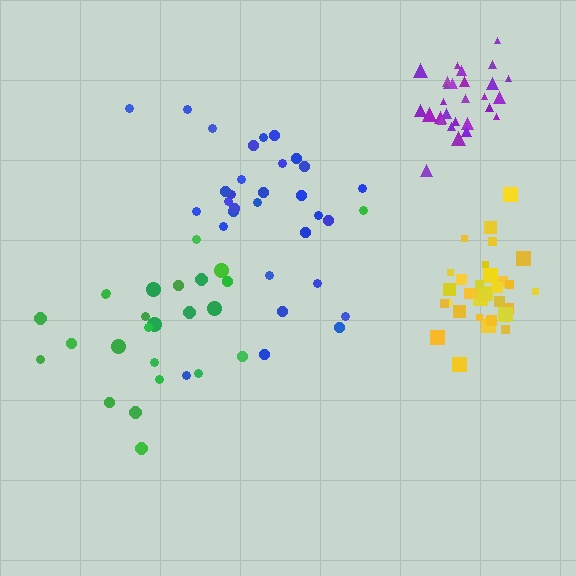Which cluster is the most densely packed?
Yellow.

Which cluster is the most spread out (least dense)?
Green.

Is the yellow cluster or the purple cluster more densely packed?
Yellow.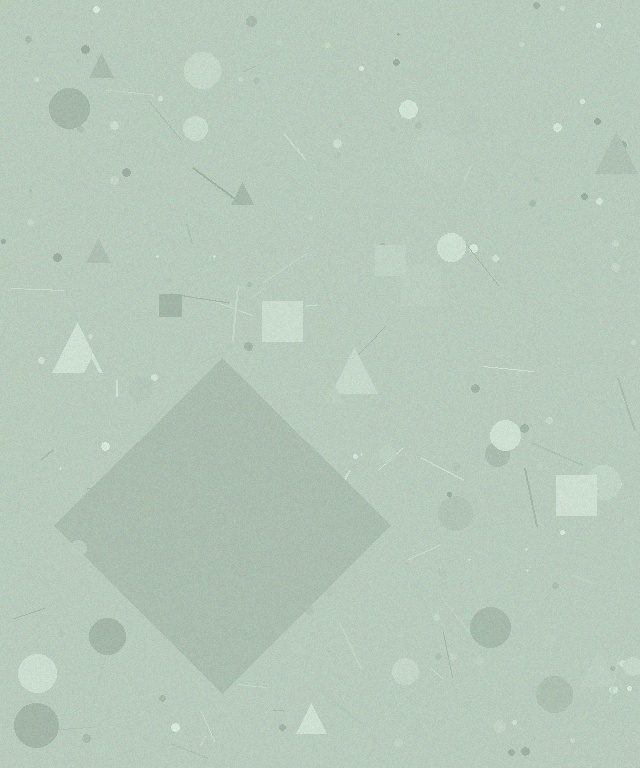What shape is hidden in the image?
A diamond is hidden in the image.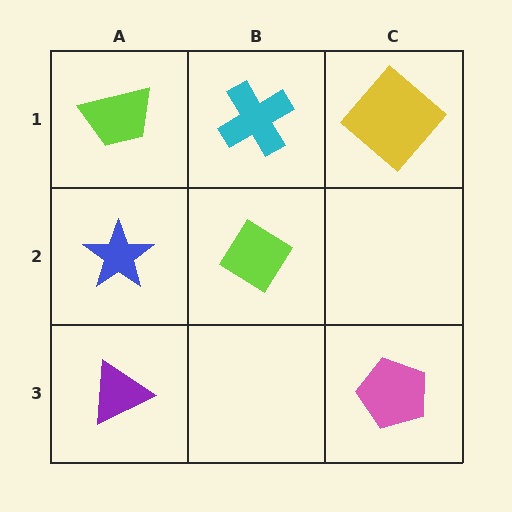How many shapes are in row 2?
2 shapes.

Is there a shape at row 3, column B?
No, that cell is empty.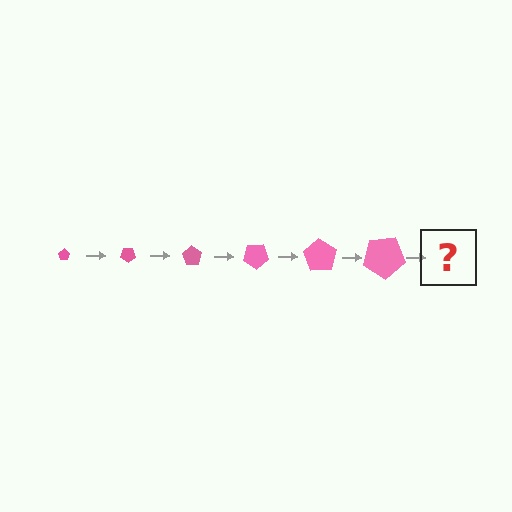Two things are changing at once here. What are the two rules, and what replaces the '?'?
The two rules are that the pentagon grows larger each step and it rotates 35 degrees each step. The '?' should be a pentagon, larger than the previous one and rotated 210 degrees from the start.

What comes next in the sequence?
The next element should be a pentagon, larger than the previous one and rotated 210 degrees from the start.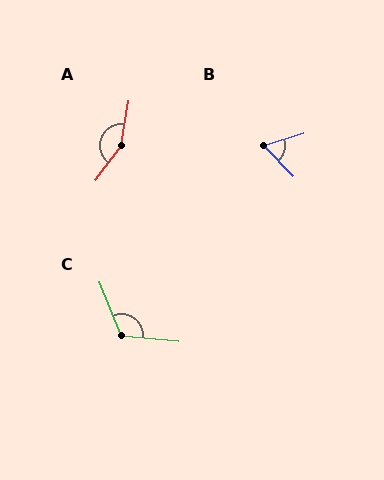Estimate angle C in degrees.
Approximately 117 degrees.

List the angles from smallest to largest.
B (63°), C (117°), A (152°).